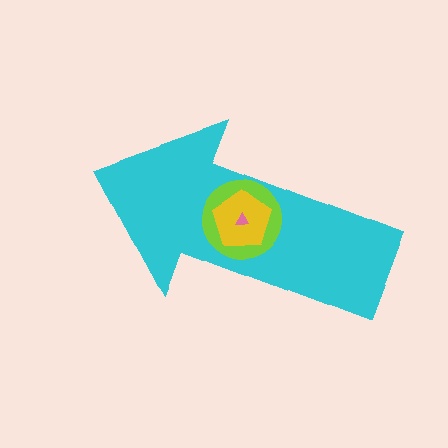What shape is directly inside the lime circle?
The yellow pentagon.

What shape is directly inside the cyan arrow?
The lime circle.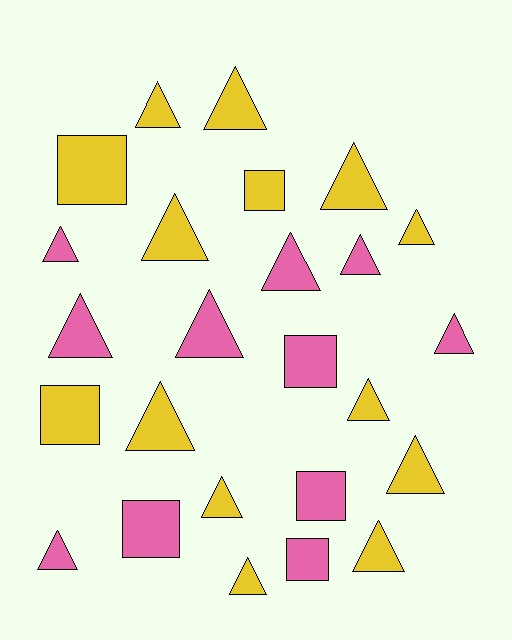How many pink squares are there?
There are 4 pink squares.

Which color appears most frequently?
Yellow, with 14 objects.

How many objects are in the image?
There are 25 objects.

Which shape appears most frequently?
Triangle, with 18 objects.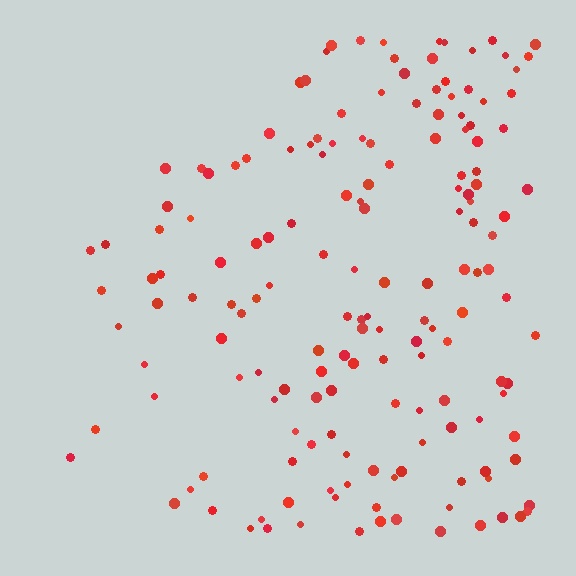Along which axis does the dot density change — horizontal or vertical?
Horizontal.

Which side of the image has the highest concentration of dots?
The right.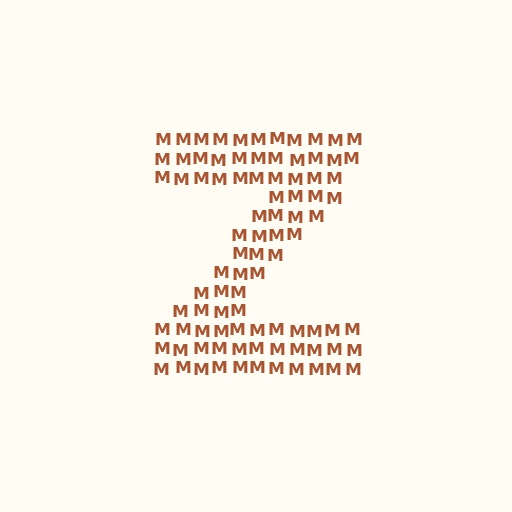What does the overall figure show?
The overall figure shows the letter Z.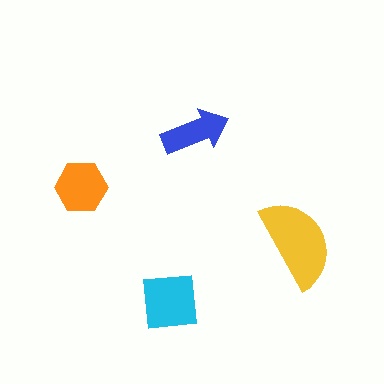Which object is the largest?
The yellow semicircle.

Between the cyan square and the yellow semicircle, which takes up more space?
The yellow semicircle.